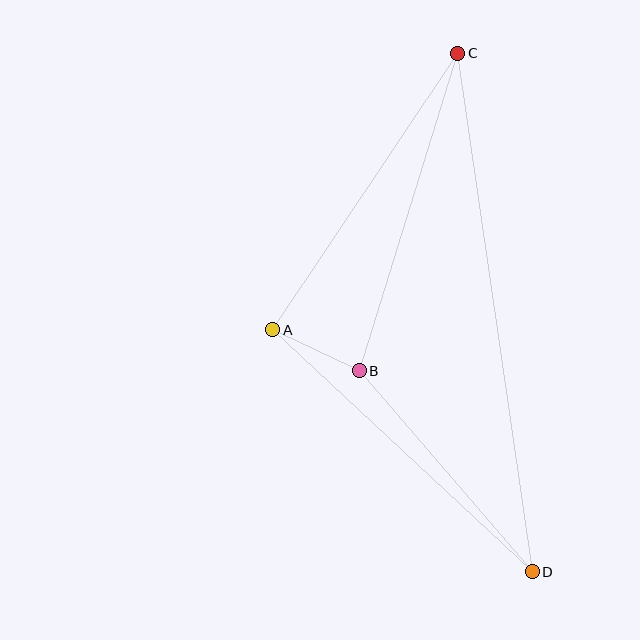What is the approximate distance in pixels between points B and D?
The distance between B and D is approximately 265 pixels.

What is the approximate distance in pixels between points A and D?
The distance between A and D is approximately 355 pixels.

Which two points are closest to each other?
Points A and B are closest to each other.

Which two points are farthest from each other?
Points C and D are farthest from each other.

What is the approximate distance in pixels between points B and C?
The distance between B and C is approximately 332 pixels.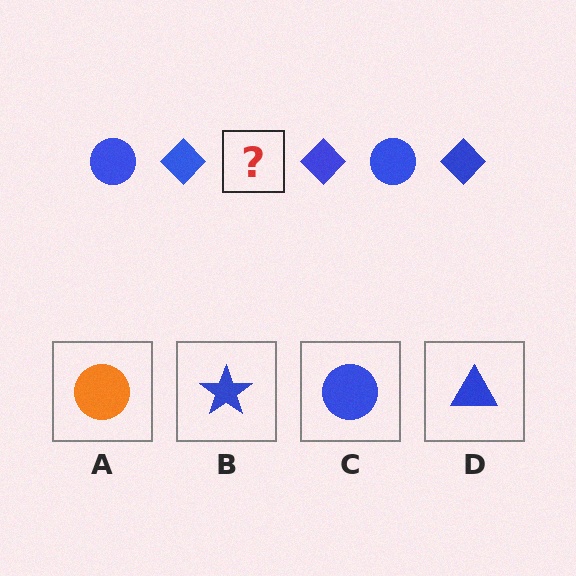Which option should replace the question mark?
Option C.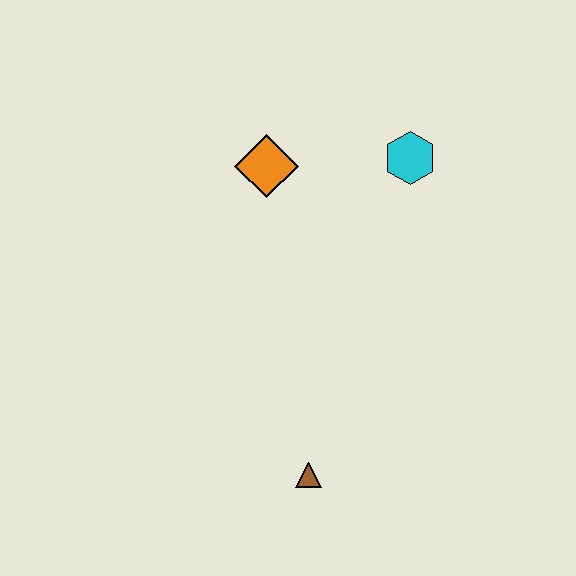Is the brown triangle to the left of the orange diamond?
No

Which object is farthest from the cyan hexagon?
The brown triangle is farthest from the cyan hexagon.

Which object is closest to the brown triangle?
The orange diamond is closest to the brown triangle.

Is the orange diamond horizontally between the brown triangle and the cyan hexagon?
No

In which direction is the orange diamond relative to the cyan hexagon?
The orange diamond is to the left of the cyan hexagon.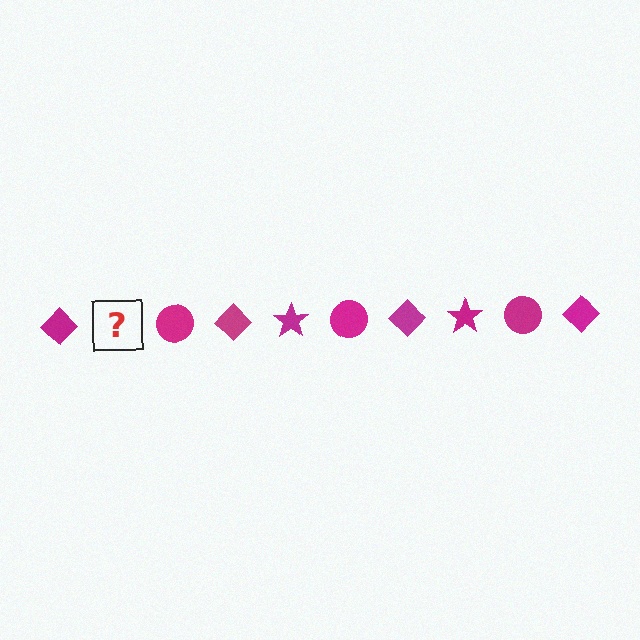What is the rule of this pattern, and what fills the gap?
The rule is that the pattern cycles through diamond, star, circle shapes in magenta. The gap should be filled with a magenta star.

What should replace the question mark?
The question mark should be replaced with a magenta star.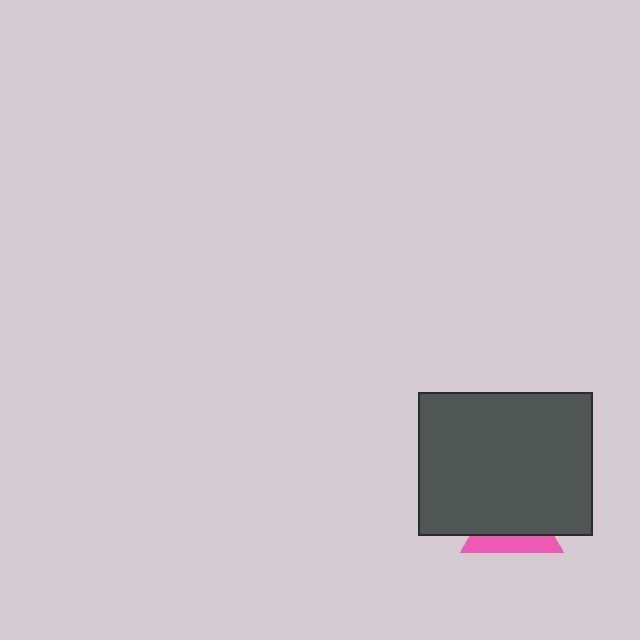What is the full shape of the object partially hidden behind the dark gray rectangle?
The partially hidden object is a pink triangle.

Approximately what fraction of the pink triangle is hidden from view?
Roughly 65% of the pink triangle is hidden behind the dark gray rectangle.